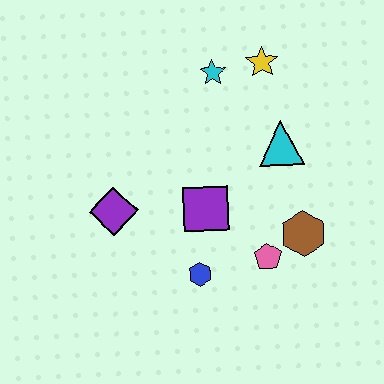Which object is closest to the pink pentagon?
The brown hexagon is closest to the pink pentagon.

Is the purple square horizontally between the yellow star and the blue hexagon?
Yes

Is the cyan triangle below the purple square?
No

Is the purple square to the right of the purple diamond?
Yes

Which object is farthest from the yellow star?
The blue hexagon is farthest from the yellow star.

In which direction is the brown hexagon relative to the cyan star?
The brown hexagon is below the cyan star.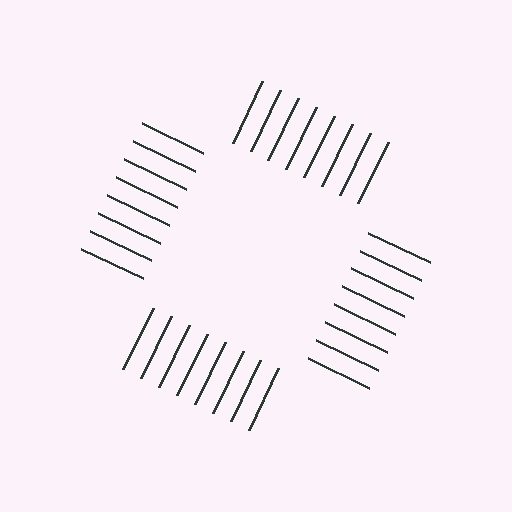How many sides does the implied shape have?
4 sides — the line-ends trace a square.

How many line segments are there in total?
32 — 8 along each of the 4 edges.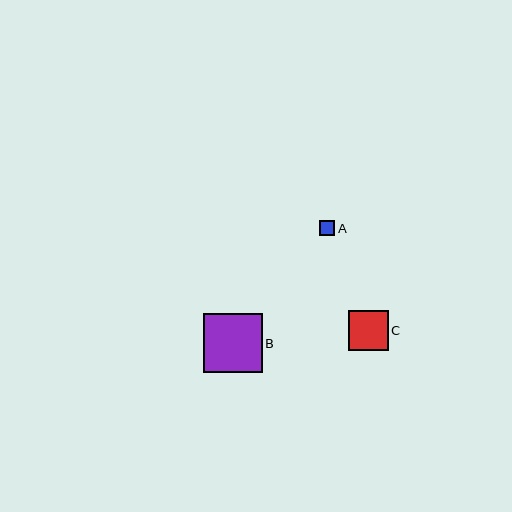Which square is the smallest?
Square A is the smallest with a size of approximately 15 pixels.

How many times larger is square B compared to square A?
Square B is approximately 3.9 times the size of square A.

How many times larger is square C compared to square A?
Square C is approximately 2.6 times the size of square A.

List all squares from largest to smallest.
From largest to smallest: B, C, A.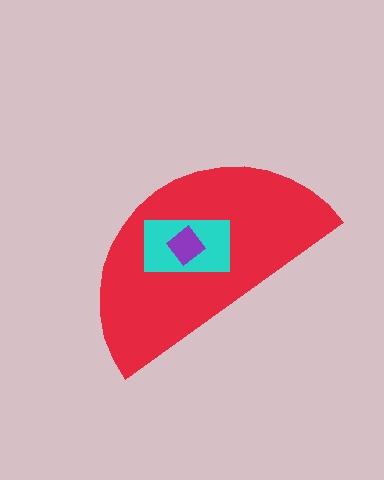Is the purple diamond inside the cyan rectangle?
Yes.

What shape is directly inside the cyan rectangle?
The purple diamond.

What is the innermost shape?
The purple diamond.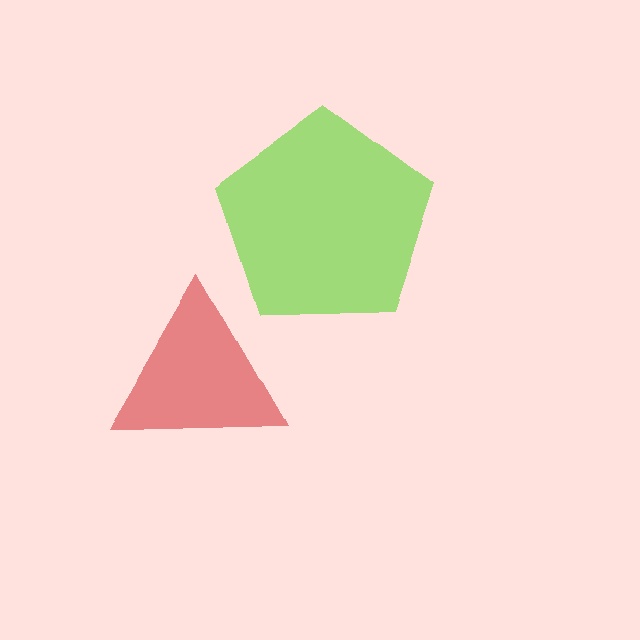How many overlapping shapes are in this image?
There are 2 overlapping shapes in the image.